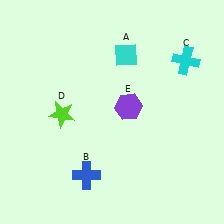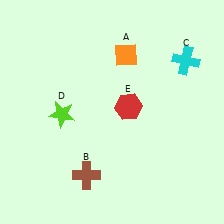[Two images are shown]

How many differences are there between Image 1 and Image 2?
There are 3 differences between the two images.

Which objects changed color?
A changed from cyan to orange. B changed from blue to brown. E changed from purple to red.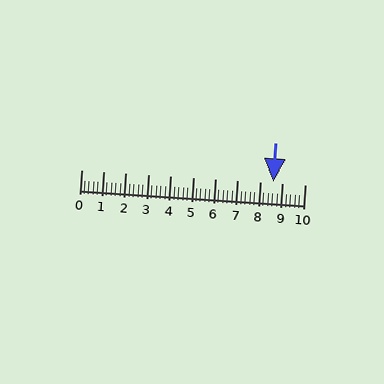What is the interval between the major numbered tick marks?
The major tick marks are spaced 1 units apart.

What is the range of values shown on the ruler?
The ruler shows values from 0 to 10.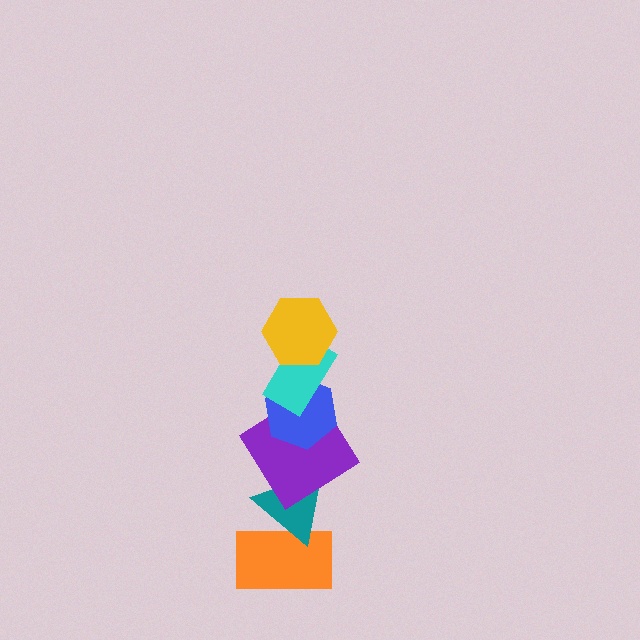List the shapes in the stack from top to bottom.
From top to bottom: the yellow hexagon, the cyan rectangle, the blue hexagon, the purple diamond, the teal triangle, the orange rectangle.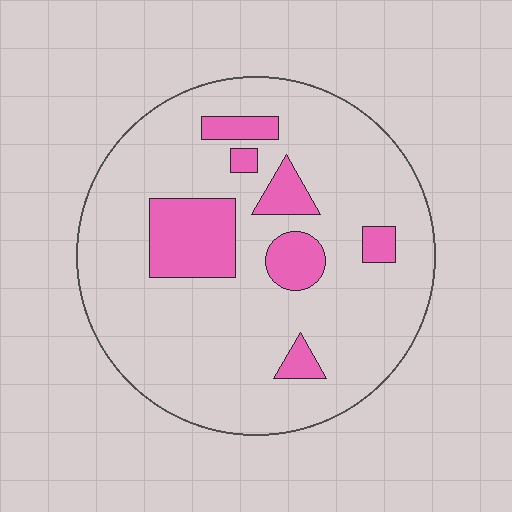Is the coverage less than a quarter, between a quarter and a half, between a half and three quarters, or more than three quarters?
Less than a quarter.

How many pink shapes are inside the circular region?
7.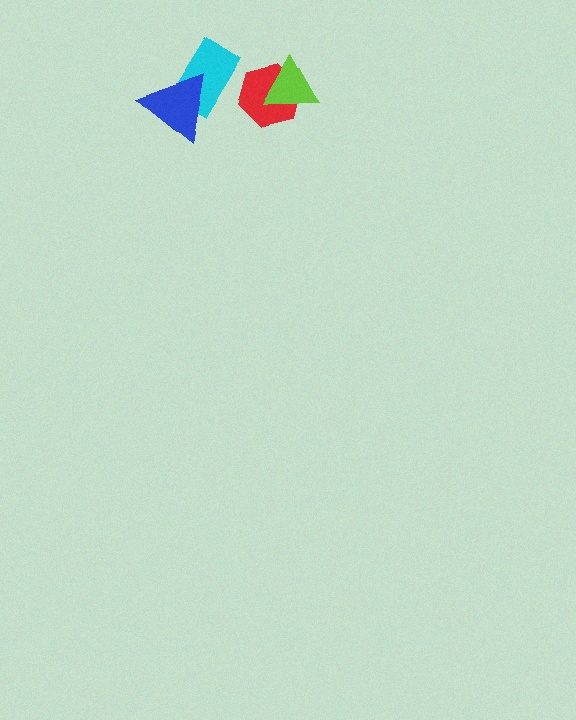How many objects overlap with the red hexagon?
1 object overlaps with the red hexagon.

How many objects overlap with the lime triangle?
1 object overlaps with the lime triangle.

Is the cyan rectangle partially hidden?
Yes, it is partially covered by another shape.